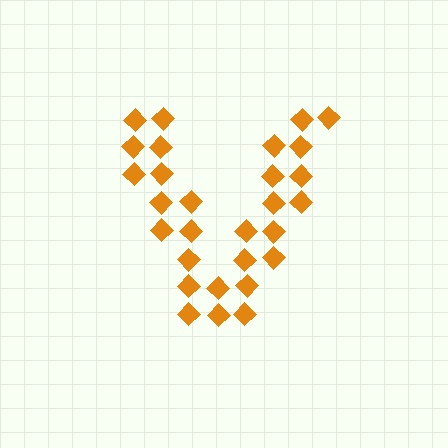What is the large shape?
The large shape is the letter V.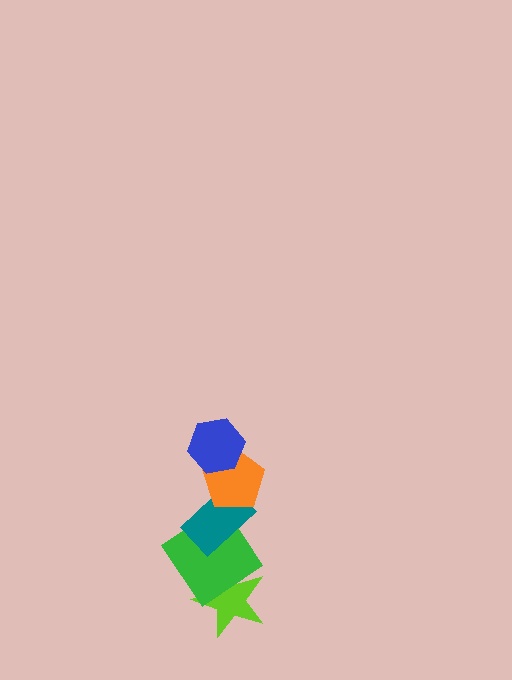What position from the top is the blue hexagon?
The blue hexagon is 1st from the top.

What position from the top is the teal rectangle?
The teal rectangle is 3rd from the top.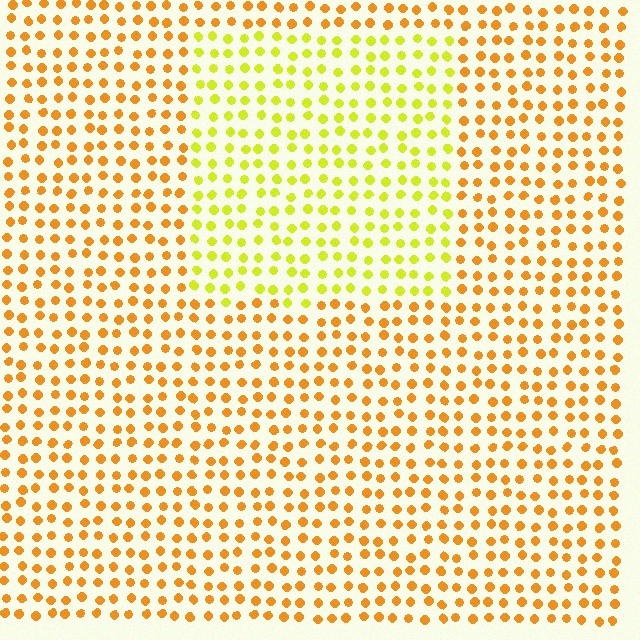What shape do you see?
I see a rectangle.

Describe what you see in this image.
The image is filled with small orange elements in a uniform arrangement. A rectangle-shaped region is visible where the elements are tinted to a slightly different hue, forming a subtle color boundary.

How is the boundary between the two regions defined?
The boundary is defined purely by a slight shift in hue (about 36 degrees). Spacing, size, and orientation are identical on both sides.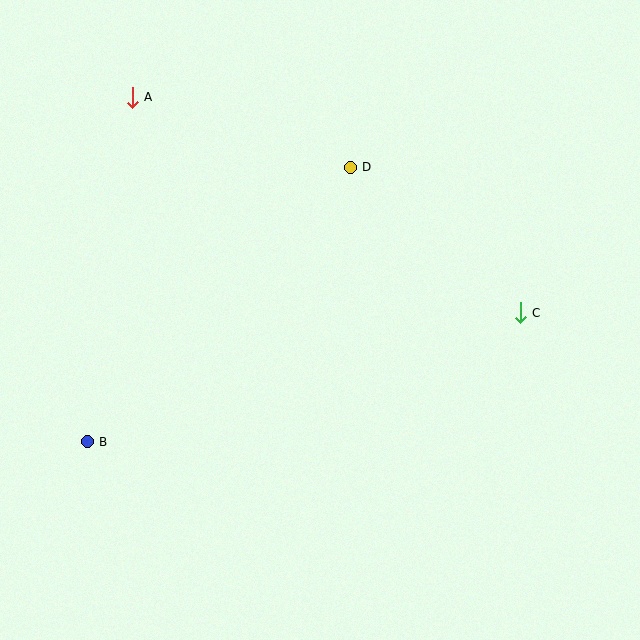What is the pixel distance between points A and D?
The distance between A and D is 229 pixels.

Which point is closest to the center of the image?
Point D at (350, 167) is closest to the center.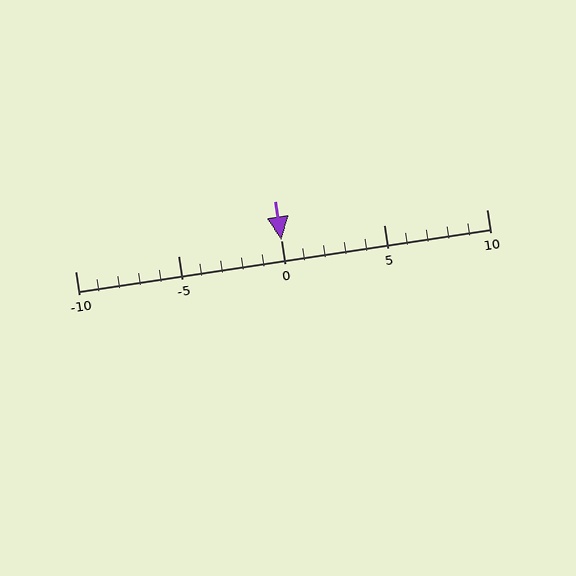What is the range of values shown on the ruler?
The ruler shows values from -10 to 10.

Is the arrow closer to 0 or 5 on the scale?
The arrow is closer to 0.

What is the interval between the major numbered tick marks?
The major tick marks are spaced 5 units apart.